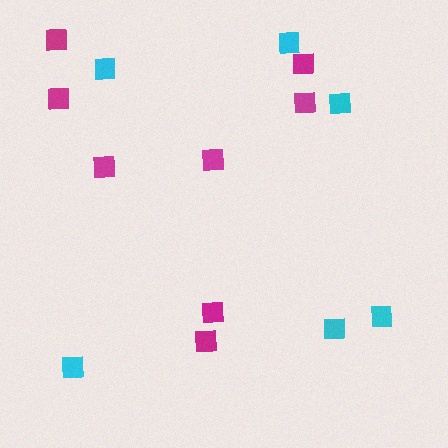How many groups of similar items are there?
There are 2 groups: one group of cyan squares (6) and one group of magenta squares (8).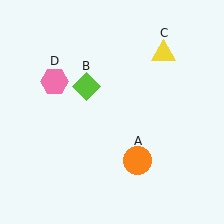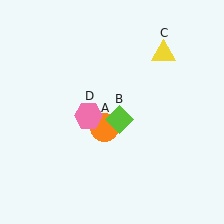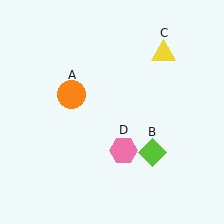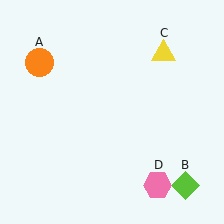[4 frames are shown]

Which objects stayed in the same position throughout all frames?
Yellow triangle (object C) remained stationary.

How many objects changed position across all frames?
3 objects changed position: orange circle (object A), lime diamond (object B), pink hexagon (object D).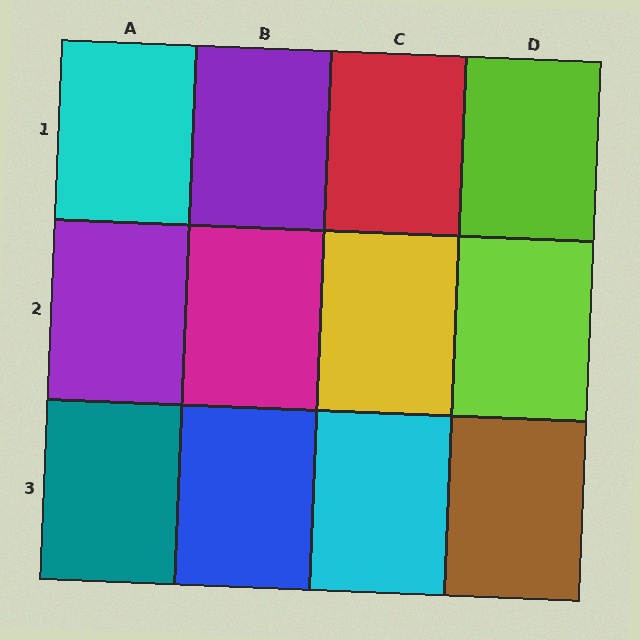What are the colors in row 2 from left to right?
Purple, magenta, yellow, lime.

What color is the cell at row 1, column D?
Lime.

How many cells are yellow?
1 cell is yellow.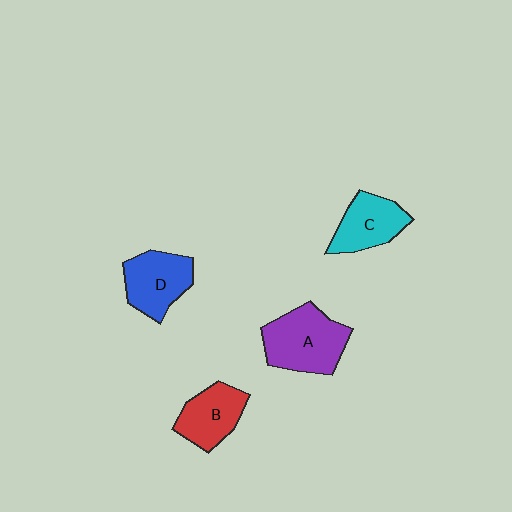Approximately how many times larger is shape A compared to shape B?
Approximately 1.4 times.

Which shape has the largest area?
Shape A (purple).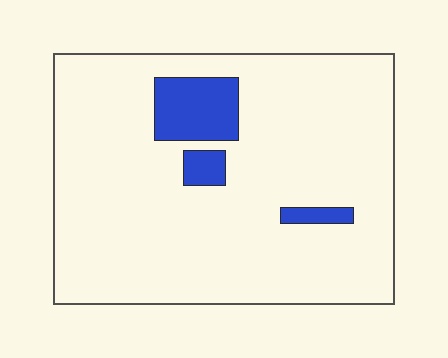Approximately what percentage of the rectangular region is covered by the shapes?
Approximately 10%.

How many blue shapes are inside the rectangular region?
3.